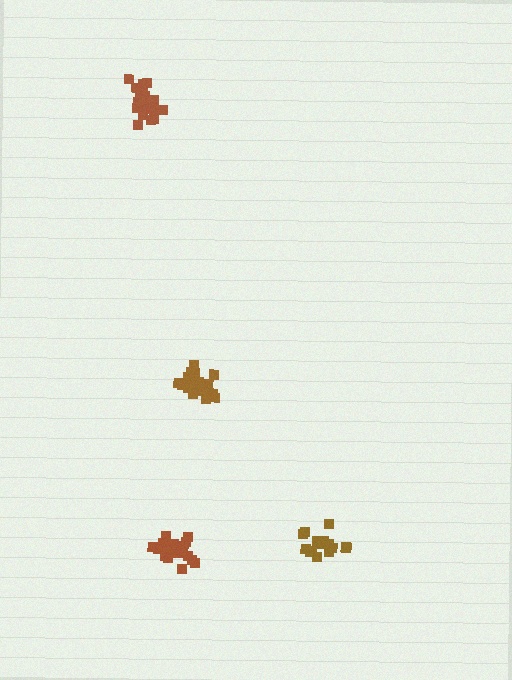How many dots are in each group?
Group 1: 19 dots, Group 2: 18 dots, Group 3: 20 dots, Group 4: 21 dots (78 total).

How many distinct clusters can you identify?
There are 4 distinct clusters.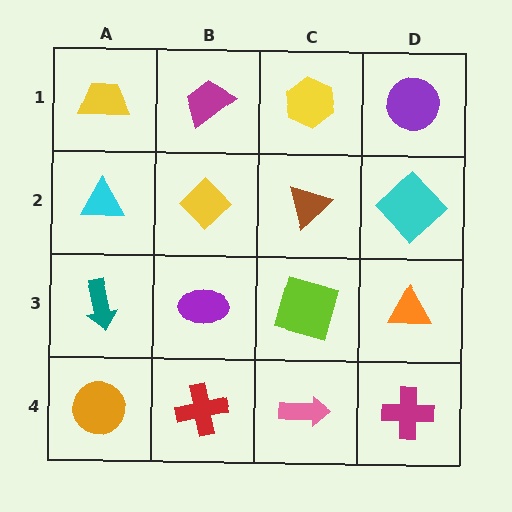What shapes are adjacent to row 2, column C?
A yellow hexagon (row 1, column C), a lime square (row 3, column C), a yellow diamond (row 2, column B), a cyan diamond (row 2, column D).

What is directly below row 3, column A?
An orange circle.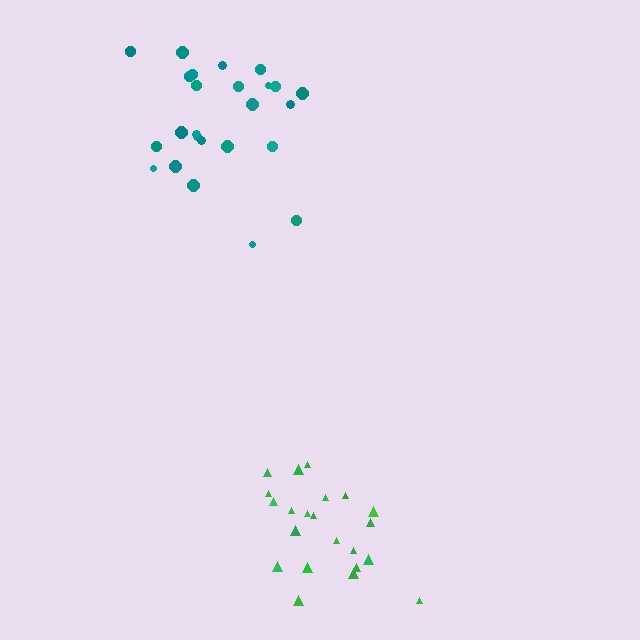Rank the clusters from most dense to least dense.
teal, green.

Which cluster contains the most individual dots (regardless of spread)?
Teal (25).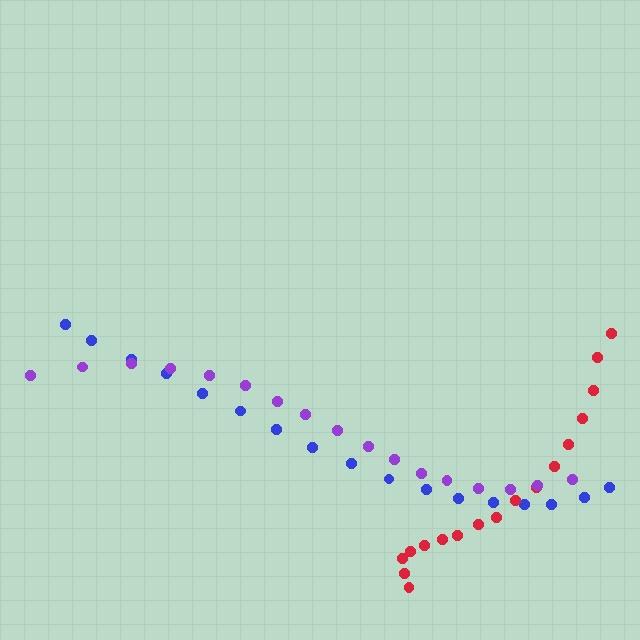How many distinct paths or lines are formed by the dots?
There are 3 distinct paths.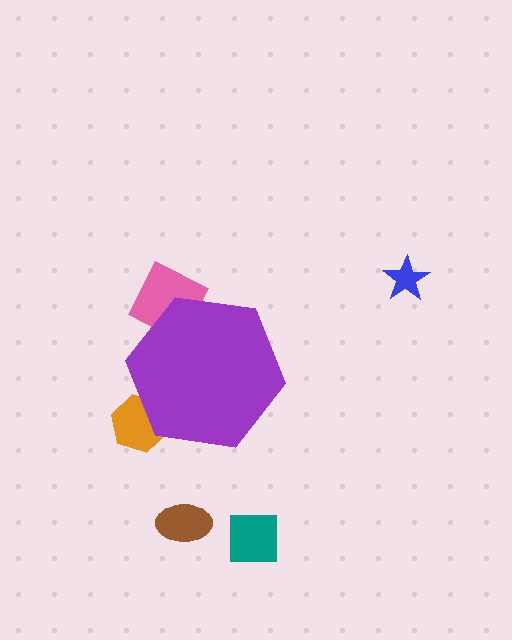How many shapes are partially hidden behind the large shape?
2 shapes are partially hidden.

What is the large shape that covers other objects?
A purple hexagon.